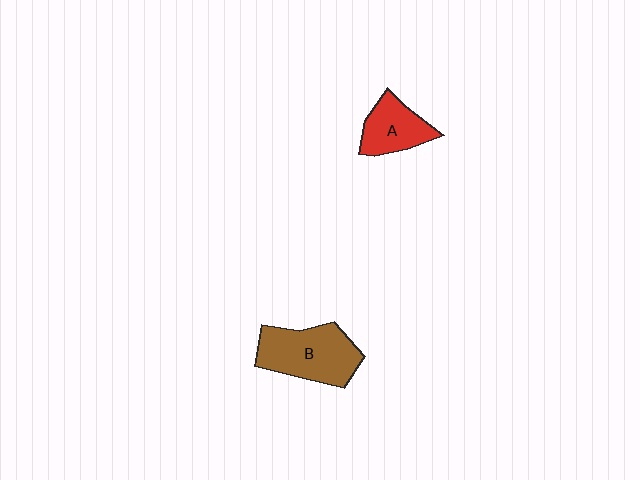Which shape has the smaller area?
Shape A (red).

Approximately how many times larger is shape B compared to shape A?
Approximately 1.6 times.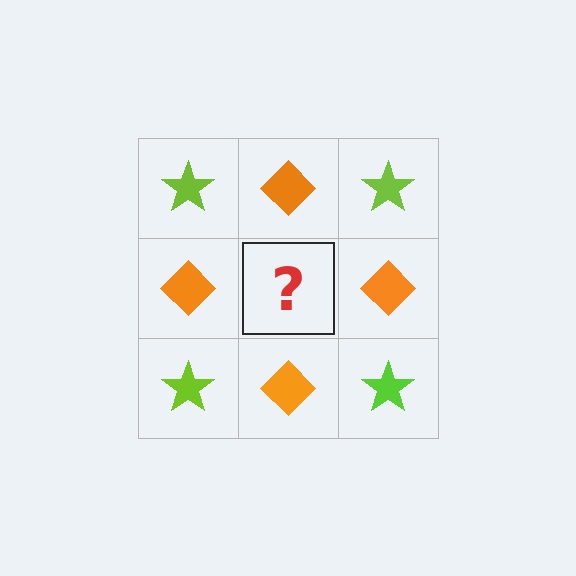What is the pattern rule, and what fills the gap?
The rule is that it alternates lime star and orange diamond in a checkerboard pattern. The gap should be filled with a lime star.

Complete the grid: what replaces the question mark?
The question mark should be replaced with a lime star.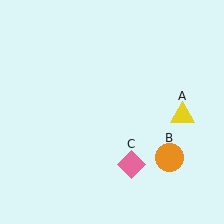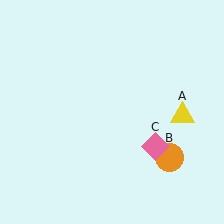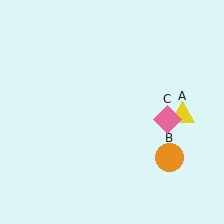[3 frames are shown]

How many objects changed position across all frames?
1 object changed position: pink diamond (object C).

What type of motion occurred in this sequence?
The pink diamond (object C) rotated counterclockwise around the center of the scene.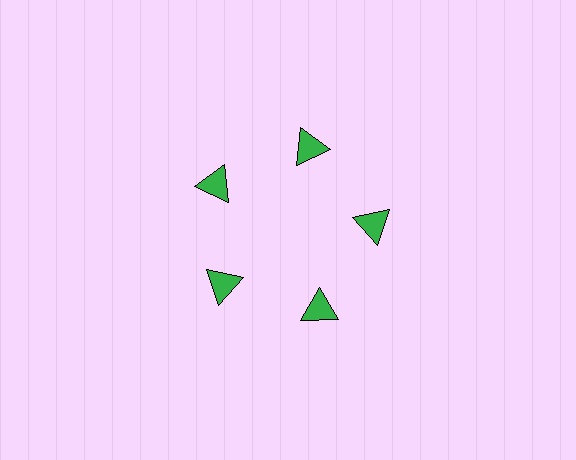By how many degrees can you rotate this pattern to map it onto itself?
The pattern maps onto itself every 72 degrees of rotation.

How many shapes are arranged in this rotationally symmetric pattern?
There are 5 shapes, arranged in 5 groups of 1.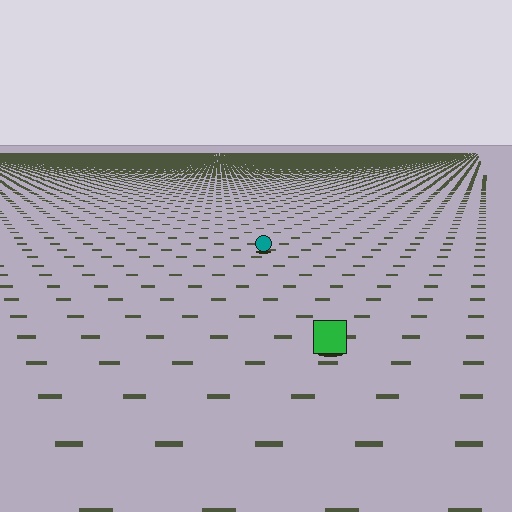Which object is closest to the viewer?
The green square is closest. The texture marks near it are larger and more spread out.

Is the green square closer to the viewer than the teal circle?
Yes. The green square is closer — you can tell from the texture gradient: the ground texture is coarser near it.